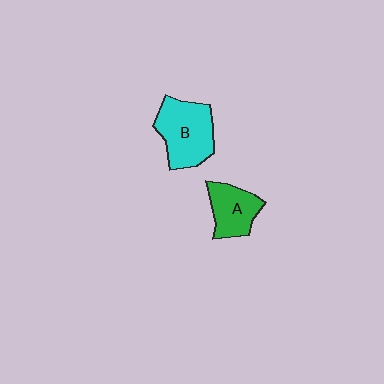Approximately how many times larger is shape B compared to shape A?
Approximately 1.4 times.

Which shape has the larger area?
Shape B (cyan).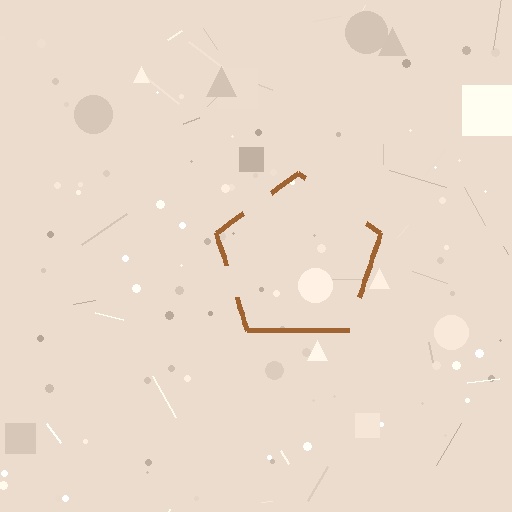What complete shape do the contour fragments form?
The contour fragments form a pentagon.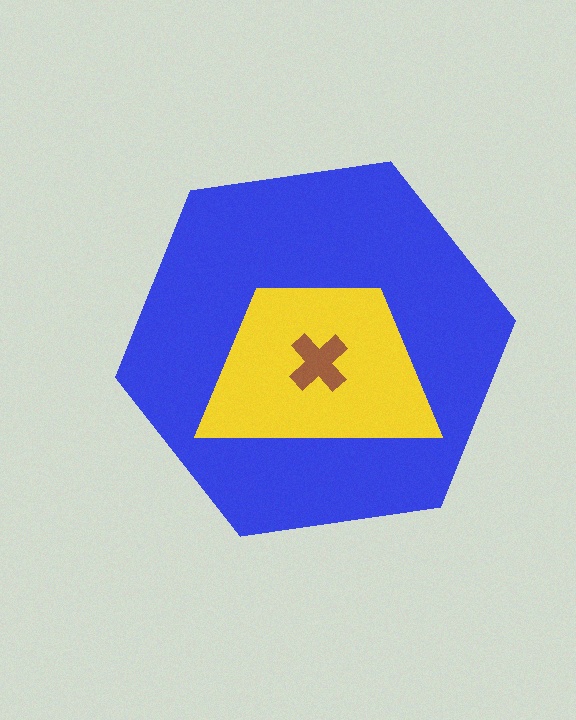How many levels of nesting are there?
3.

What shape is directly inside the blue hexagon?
The yellow trapezoid.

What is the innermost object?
The brown cross.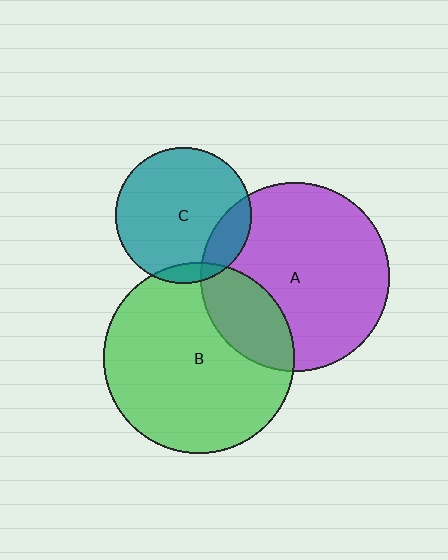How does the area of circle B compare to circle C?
Approximately 2.0 times.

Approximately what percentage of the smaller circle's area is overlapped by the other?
Approximately 5%.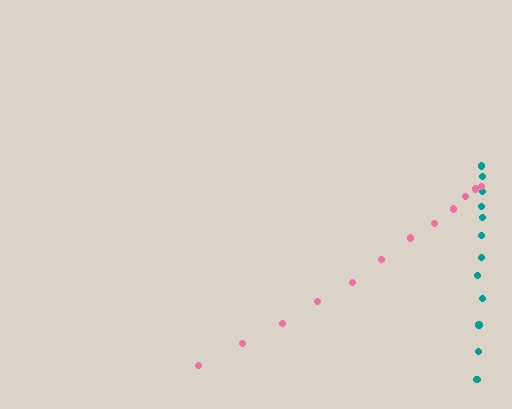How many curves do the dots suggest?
There are 2 distinct paths.